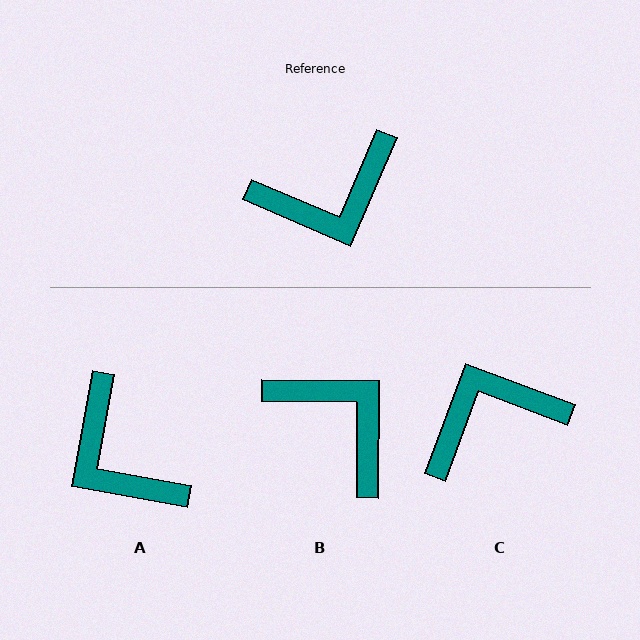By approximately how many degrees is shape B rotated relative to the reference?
Approximately 113 degrees counter-clockwise.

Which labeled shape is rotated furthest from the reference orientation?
C, about 177 degrees away.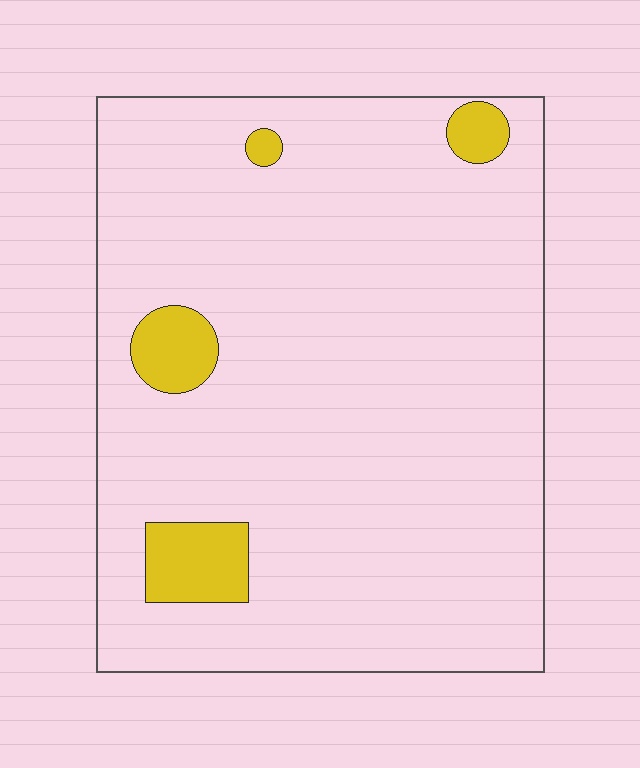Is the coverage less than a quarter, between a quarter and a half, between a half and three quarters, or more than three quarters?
Less than a quarter.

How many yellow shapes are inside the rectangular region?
4.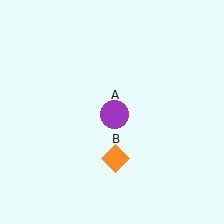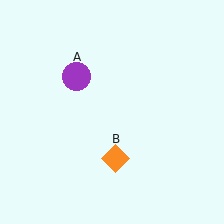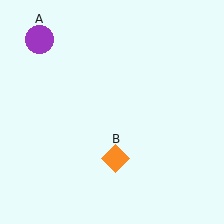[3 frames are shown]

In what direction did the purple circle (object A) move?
The purple circle (object A) moved up and to the left.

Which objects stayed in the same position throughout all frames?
Orange diamond (object B) remained stationary.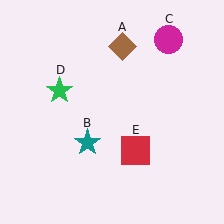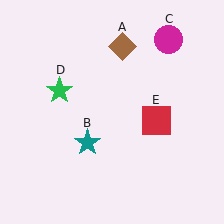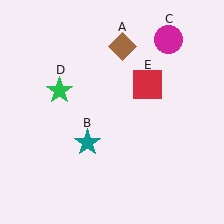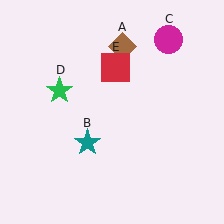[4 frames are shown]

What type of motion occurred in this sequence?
The red square (object E) rotated counterclockwise around the center of the scene.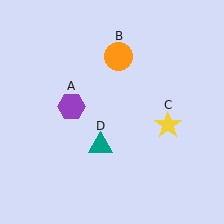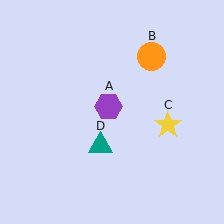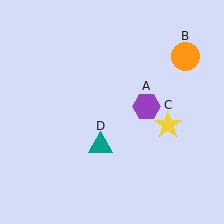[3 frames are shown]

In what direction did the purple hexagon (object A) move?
The purple hexagon (object A) moved right.